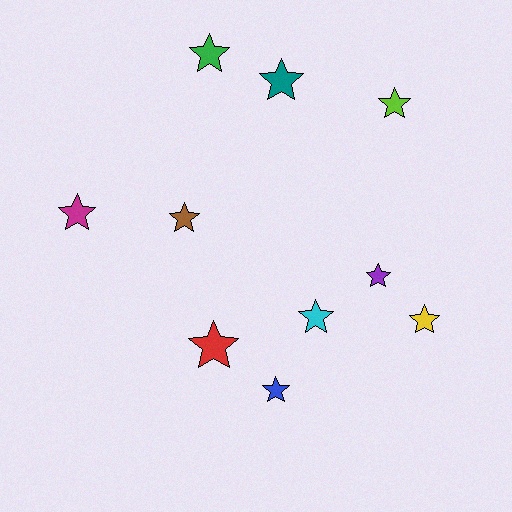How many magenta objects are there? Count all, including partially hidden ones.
There is 1 magenta object.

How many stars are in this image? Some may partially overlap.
There are 10 stars.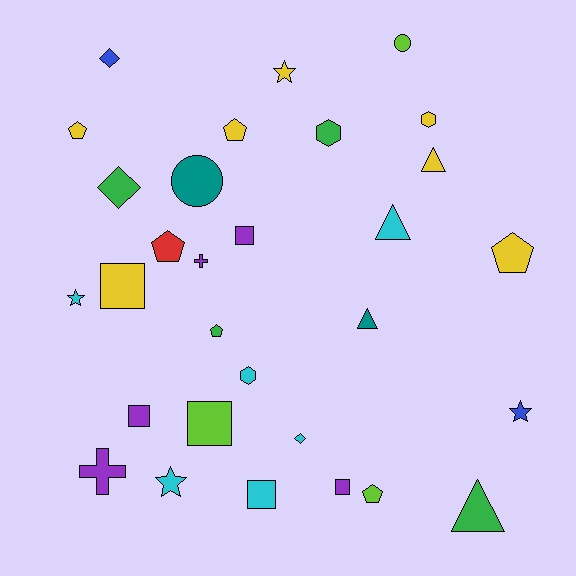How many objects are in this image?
There are 30 objects.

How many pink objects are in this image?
There are no pink objects.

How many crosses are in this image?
There are 2 crosses.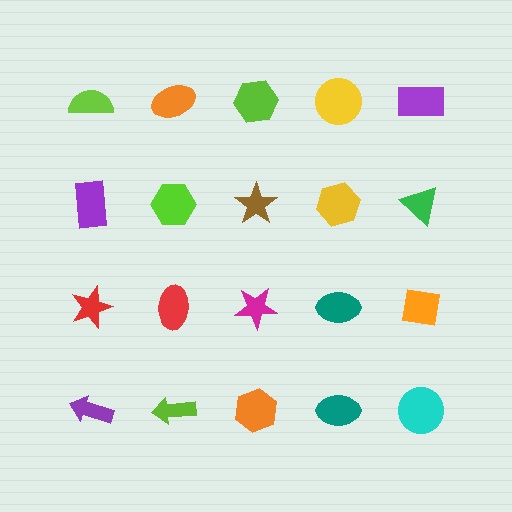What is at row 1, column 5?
A purple rectangle.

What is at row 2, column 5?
A green triangle.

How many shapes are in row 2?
5 shapes.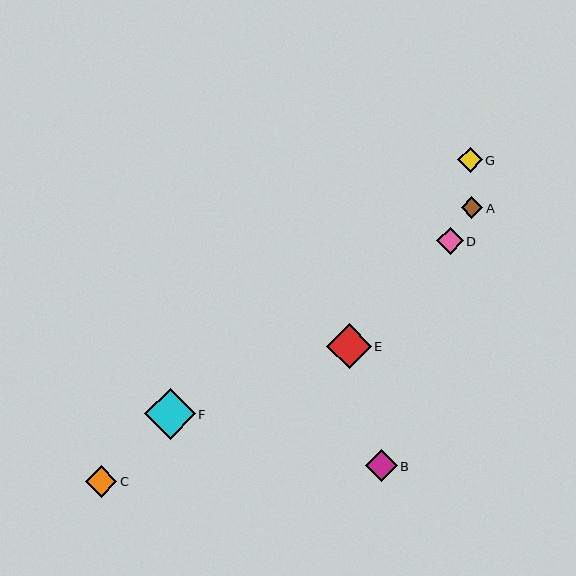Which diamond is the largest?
Diamond F is the largest with a size of approximately 51 pixels.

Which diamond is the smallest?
Diamond A is the smallest with a size of approximately 22 pixels.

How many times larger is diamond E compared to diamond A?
Diamond E is approximately 2.1 times the size of diamond A.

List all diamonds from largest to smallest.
From largest to smallest: F, E, B, C, D, G, A.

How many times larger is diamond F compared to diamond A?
Diamond F is approximately 2.3 times the size of diamond A.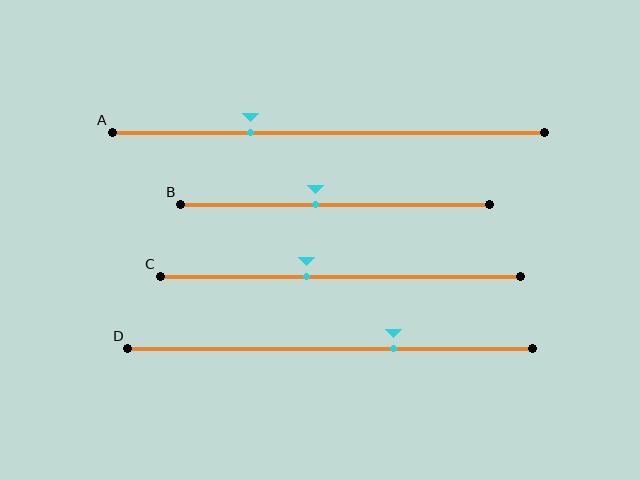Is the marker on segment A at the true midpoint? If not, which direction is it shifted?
No, the marker on segment A is shifted to the left by about 18% of the segment length.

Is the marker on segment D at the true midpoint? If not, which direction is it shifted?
No, the marker on segment D is shifted to the right by about 16% of the segment length.